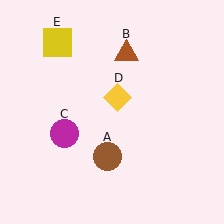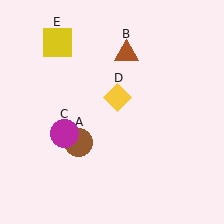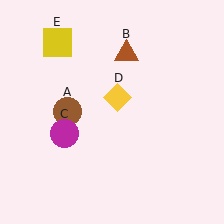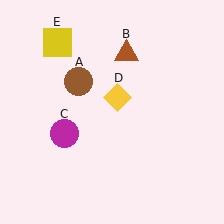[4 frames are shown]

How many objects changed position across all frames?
1 object changed position: brown circle (object A).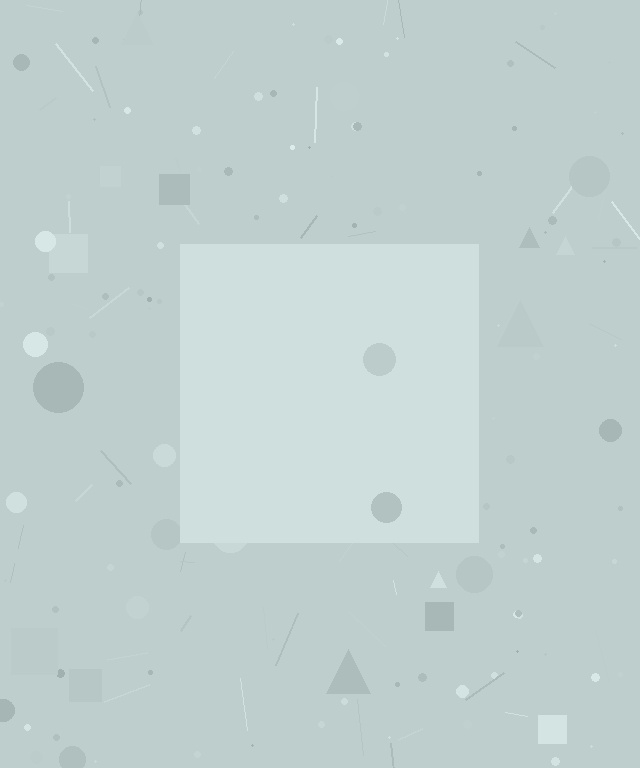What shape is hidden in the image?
A square is hidden in the image.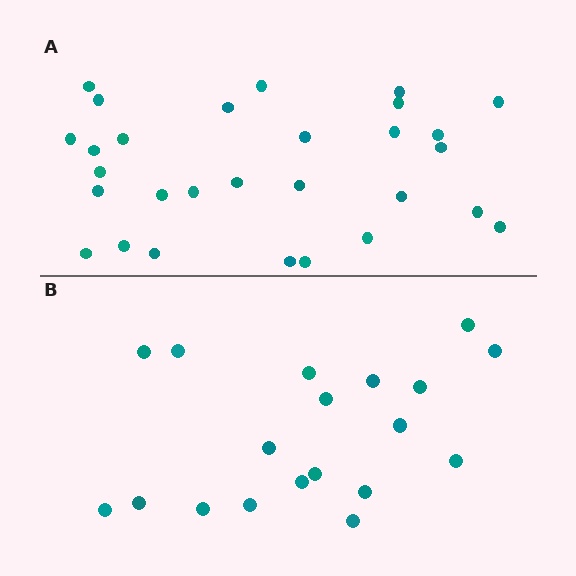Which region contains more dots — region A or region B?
Region A (the top region) has more dots.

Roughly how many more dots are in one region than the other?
Region A has roughly 10 or so more dots than region B.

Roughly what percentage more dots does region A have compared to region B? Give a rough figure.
About 55% more.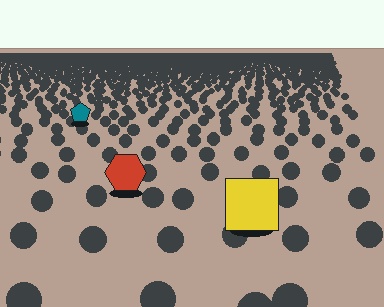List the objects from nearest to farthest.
From nearest to farthest: the yellow square, the red hexagon, the teal pentagon.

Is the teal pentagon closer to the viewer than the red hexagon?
No. The red hexagon is closer — you can tell from the texture gradient: the ground texture is coarser near it.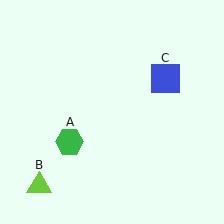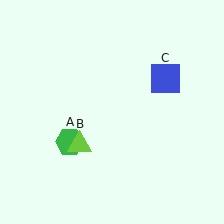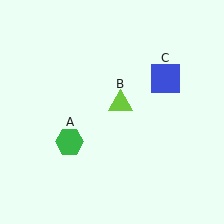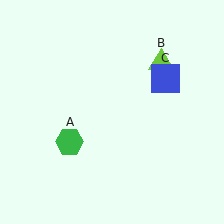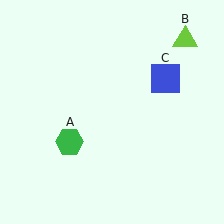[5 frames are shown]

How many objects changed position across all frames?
1 object changed position: lime triangle (object B).